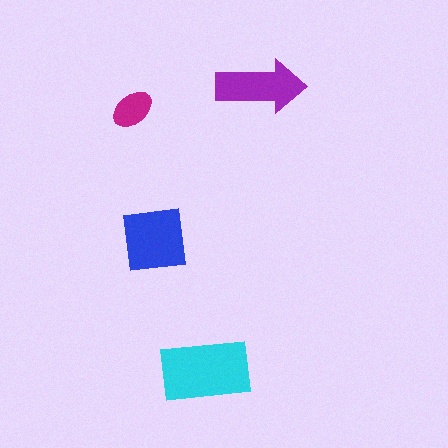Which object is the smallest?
The magenta ellipse.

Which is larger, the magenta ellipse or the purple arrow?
The purple arrow.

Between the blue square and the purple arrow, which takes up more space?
The blue square.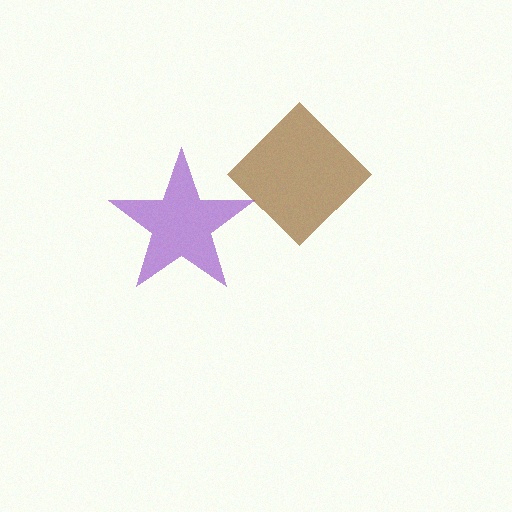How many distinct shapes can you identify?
There are 2 distinct shapes: a brown diamond, a purple star.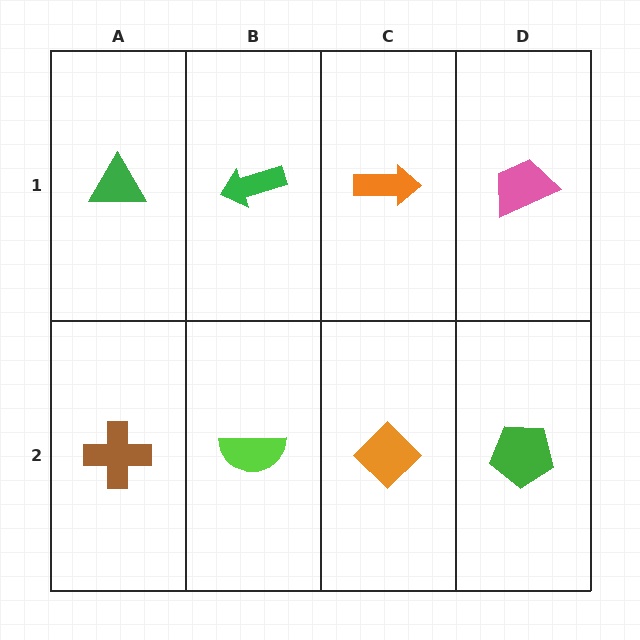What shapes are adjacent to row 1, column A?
A brown cross (row 2, column A), a green arrow (row 1, column B).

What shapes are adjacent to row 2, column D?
A pink trapezoid (row 1, column D), an orange diamond (row 2, column C).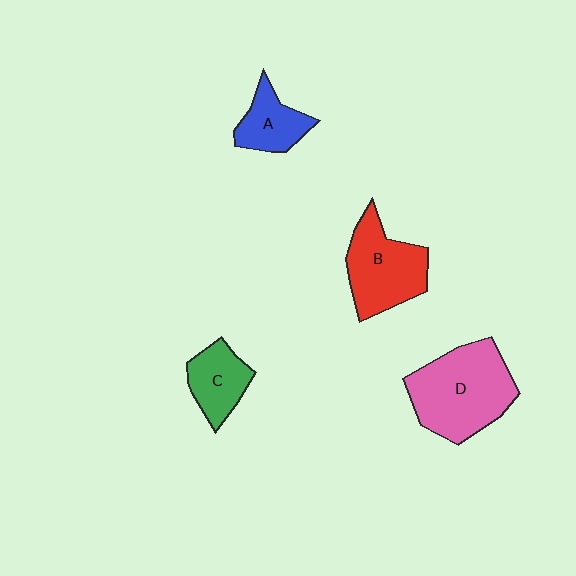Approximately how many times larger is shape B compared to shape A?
Approximately 1.7 times.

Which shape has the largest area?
Shape D (pink).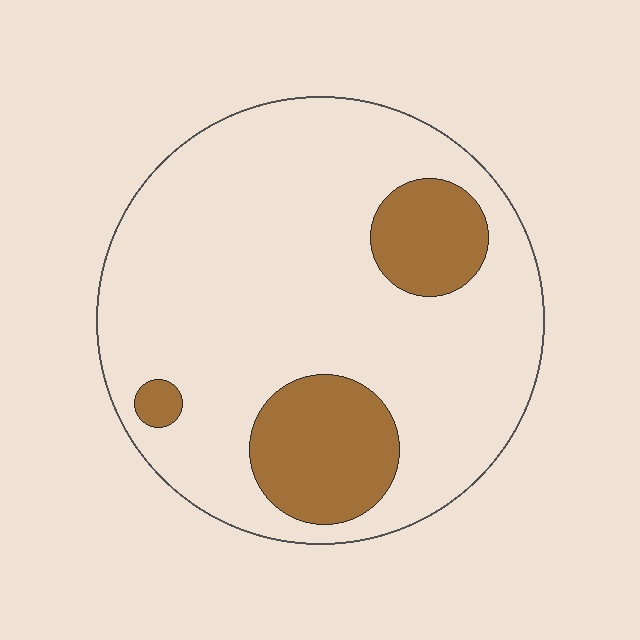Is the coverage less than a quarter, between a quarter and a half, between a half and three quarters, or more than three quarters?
Less than a quarter.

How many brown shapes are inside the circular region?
3.